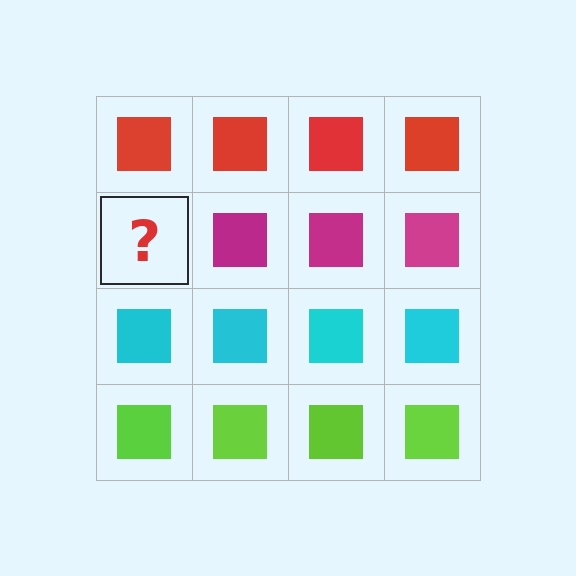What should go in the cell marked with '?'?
The missing cell should contain a magenta square.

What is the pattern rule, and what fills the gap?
The rule is that each row has a consistent color. The gap should be filled with a magenta square.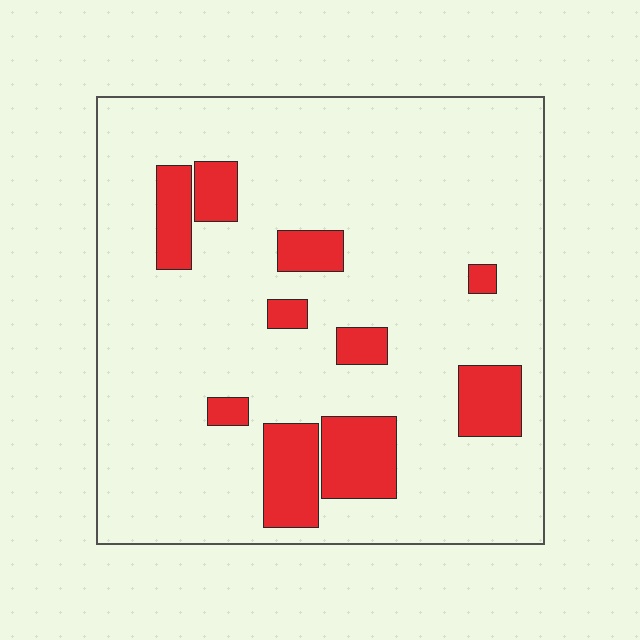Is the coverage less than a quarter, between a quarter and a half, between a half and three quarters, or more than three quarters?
Less than a quarter.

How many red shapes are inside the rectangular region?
10.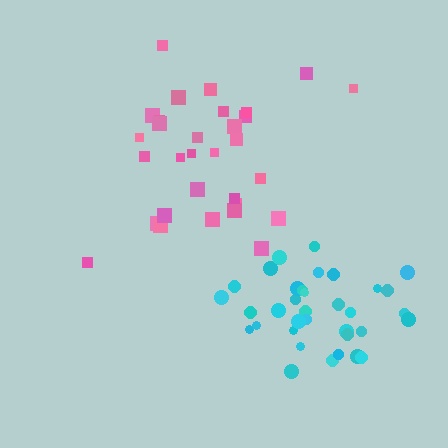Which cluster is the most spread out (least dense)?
Pink.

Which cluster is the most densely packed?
Cyan.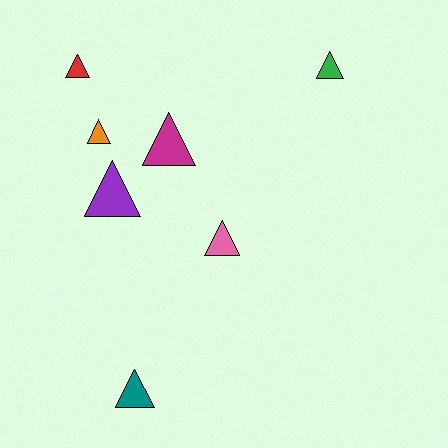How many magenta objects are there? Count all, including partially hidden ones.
There is 1 magenta object.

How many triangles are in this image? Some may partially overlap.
There are 7 triangles.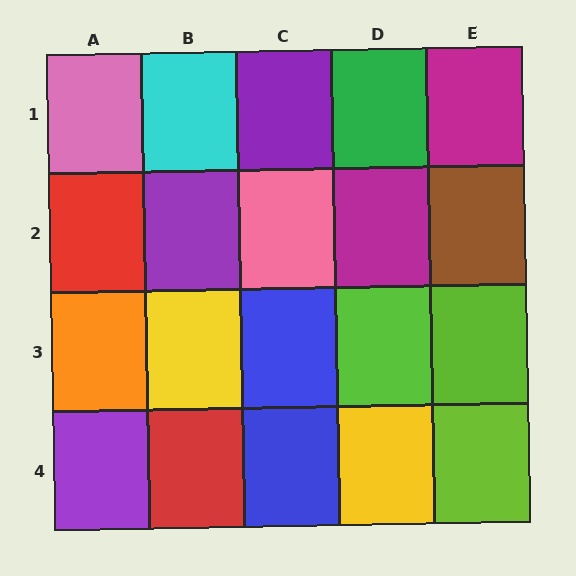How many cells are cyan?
1 cell is cyan.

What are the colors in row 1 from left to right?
Pink, cyan, purple, green, magenta.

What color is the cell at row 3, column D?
Lime.